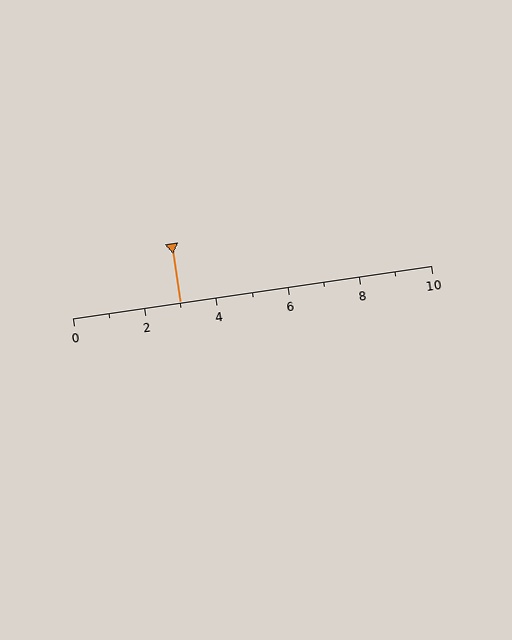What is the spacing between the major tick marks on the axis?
The major ticks are spaced 2 apart.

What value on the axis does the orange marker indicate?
The marker indicates approximately 3.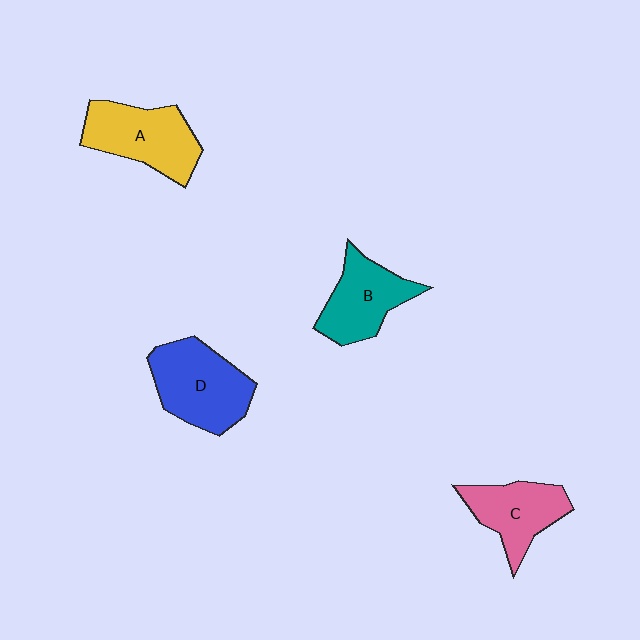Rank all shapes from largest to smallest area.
From largest to smallest: D (blue), A (yellow), B (teal), C (pink).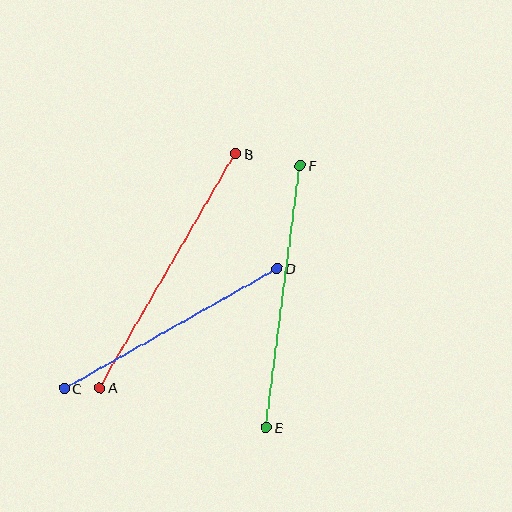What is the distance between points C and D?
The distance is approximately 244 pixels.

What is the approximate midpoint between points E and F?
The midpoint is at approximately (283, 296) pixels.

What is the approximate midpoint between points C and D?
The midpoint is at approximately (171, 329) pixels.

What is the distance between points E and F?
The distance is approximately 264 pixels.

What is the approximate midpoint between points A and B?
The midpoint is at approximately (168, 271) pixels.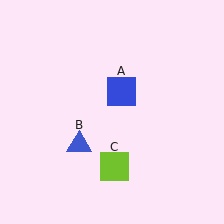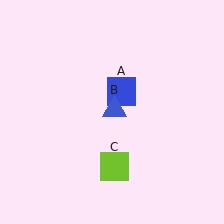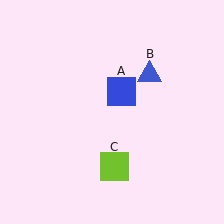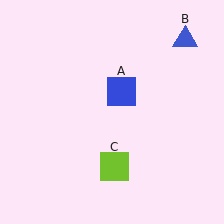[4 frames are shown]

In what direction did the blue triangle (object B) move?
The blue triangle (object B) moved up and to the right.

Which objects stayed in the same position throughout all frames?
Blue square (object A) and lime square (object C) remained stationary.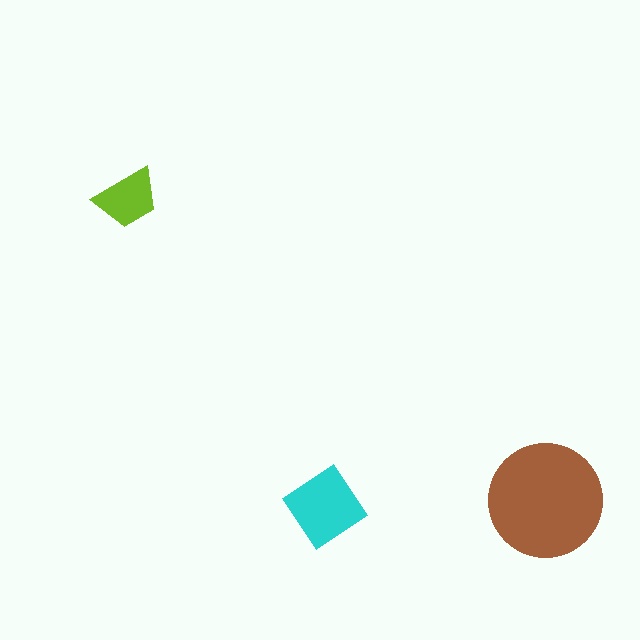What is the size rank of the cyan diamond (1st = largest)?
2nd.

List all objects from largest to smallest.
The brown circle, the cyan diamond, the lime trapezoid.